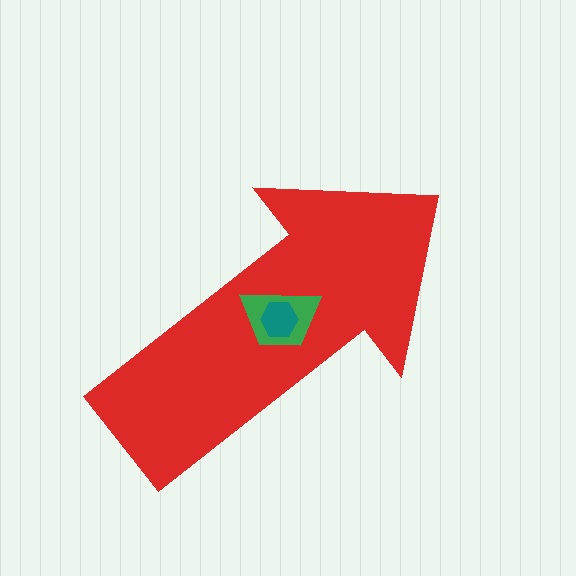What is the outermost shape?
The red arrow.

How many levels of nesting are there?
3.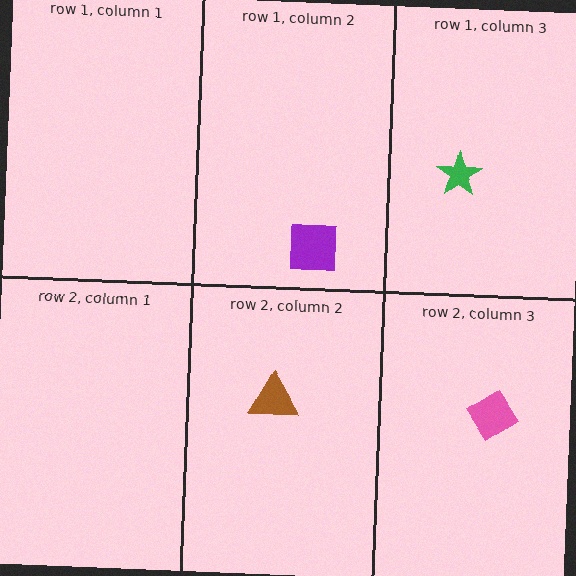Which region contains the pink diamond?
The row 2, column 3 region.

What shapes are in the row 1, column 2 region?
The purple square.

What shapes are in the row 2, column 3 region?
The pink diamond.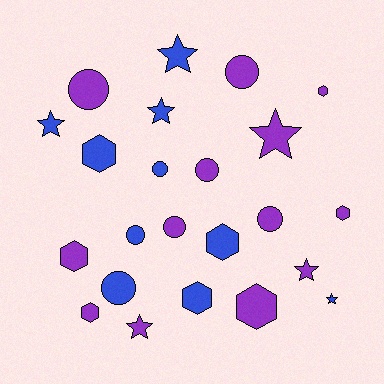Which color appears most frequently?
Purple, with 13 objects.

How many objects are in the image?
There are 23 objects.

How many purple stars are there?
There are 3 purple stars.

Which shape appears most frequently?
Hexagon, with 8 objects.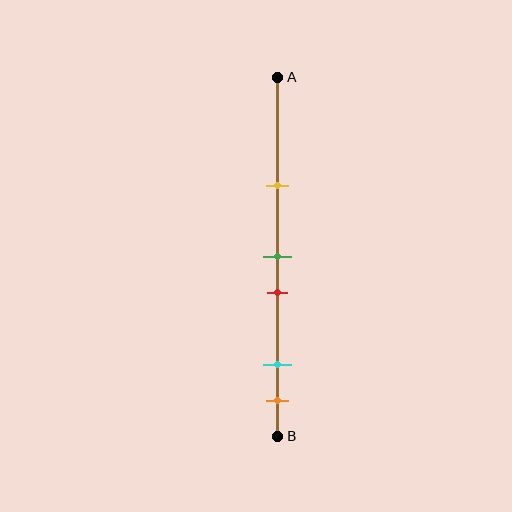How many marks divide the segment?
There are 5 marks dividing the segment.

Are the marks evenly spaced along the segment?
No, the marks are not evenly spaced.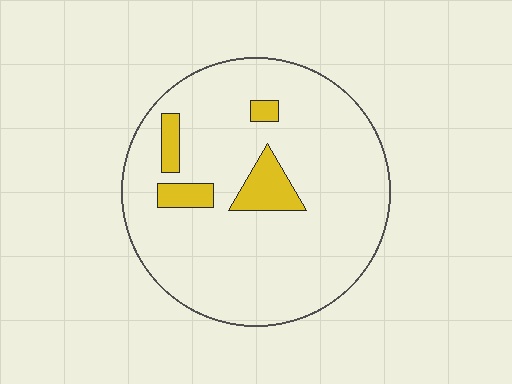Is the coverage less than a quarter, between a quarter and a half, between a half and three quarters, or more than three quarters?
Less than a quarter.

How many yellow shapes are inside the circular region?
4.